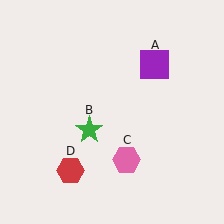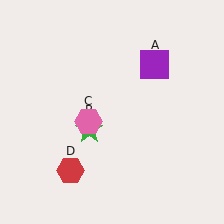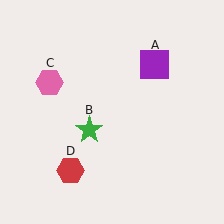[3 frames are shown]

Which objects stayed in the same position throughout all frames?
Purple square (object A) and green star (object B) and red hexagon (object D) remained stationary.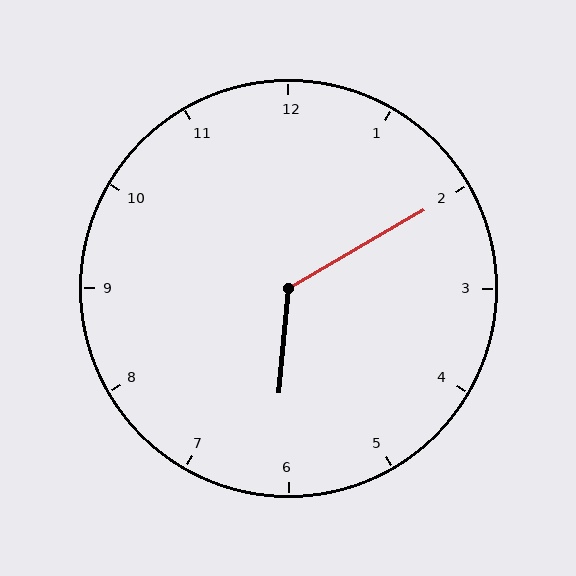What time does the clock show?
6:10.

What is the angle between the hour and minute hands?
Approximately 125 degrees.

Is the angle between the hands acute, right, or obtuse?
It is obtuse.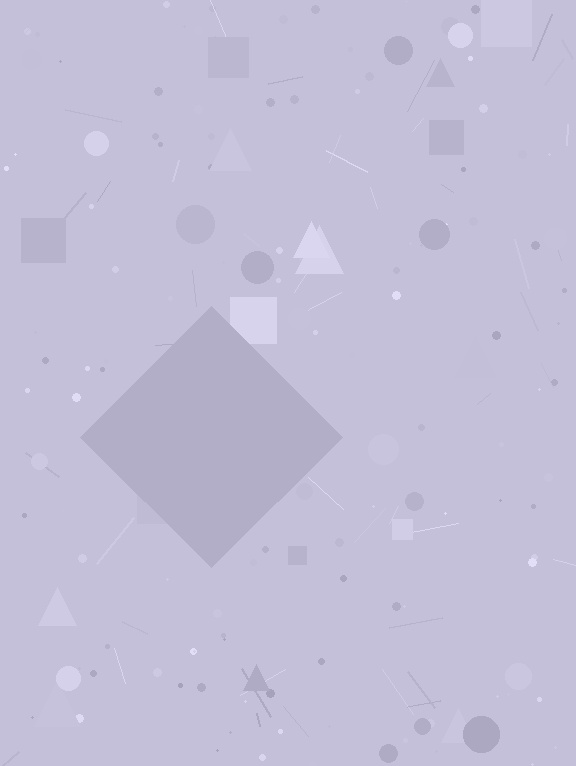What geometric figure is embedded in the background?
A diamond is embedded in the background.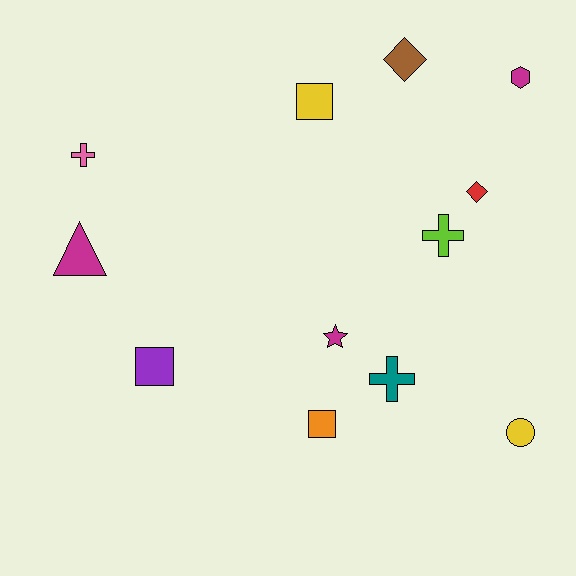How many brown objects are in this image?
There is 1 brown object.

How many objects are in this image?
There are 12 objects.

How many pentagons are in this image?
There are no pentagons.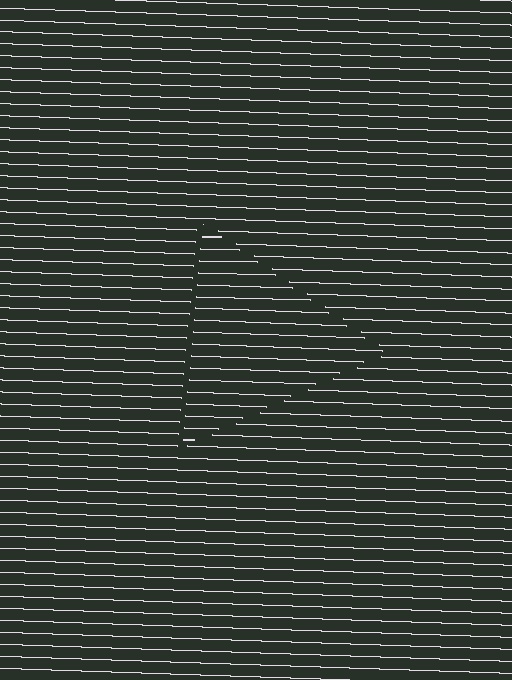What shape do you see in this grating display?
An illusory triangle. The interior of the shape contains the same grating, shifted by half a period — the contour is defined by the phase discontinuity where line-ends from the inner and outer gratings abut.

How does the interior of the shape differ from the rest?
The interior of the shape contains the same grating, shifted by half a period — the contour is defined by the phase discontinuity where line-ends from the inner and outer gratings abut.